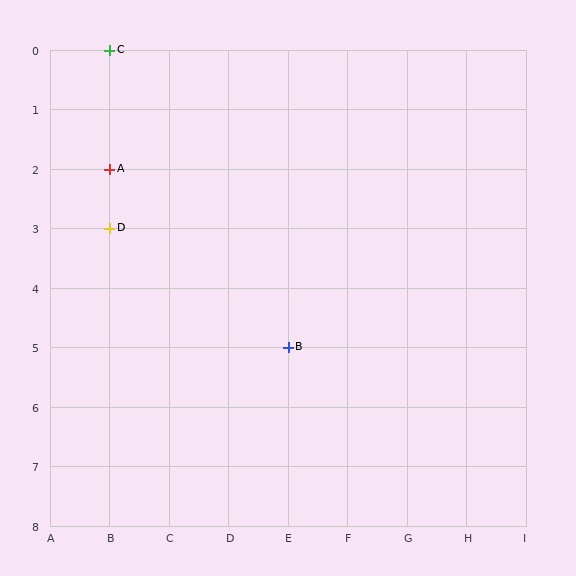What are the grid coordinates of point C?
Point C is at grid coordinates (B, 0).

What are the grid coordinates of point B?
Point B is at grid coordinates (E, 5).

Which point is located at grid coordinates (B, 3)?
Point D is at (B, 3).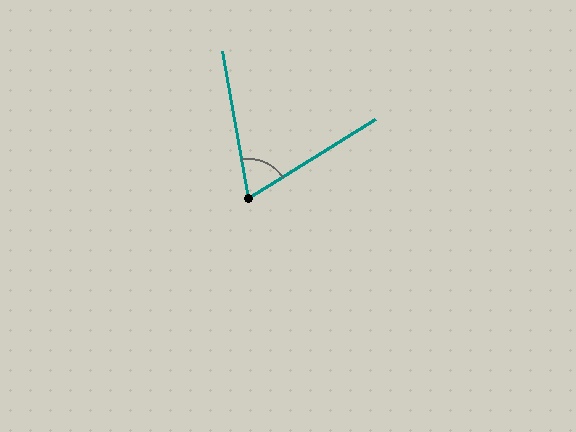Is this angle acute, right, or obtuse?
It is acute.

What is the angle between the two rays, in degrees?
Approximately 68 degrees.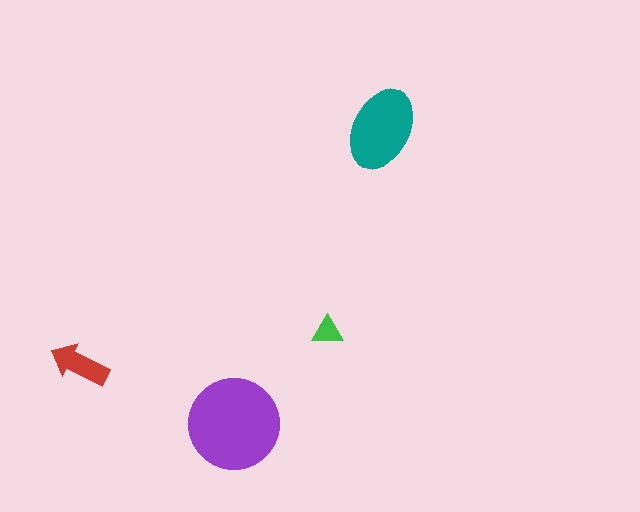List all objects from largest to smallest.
The purple circle, the teal ellipse, the red arrow, the green triangle.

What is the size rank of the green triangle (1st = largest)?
4th.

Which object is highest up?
The teal ellipse is topmost.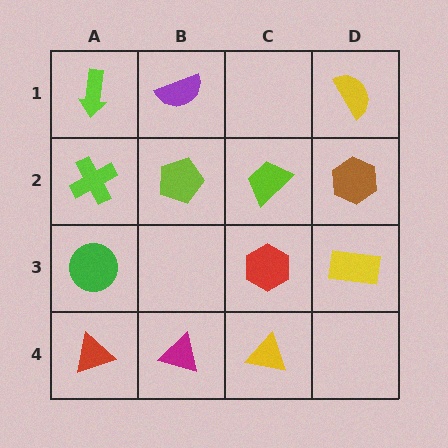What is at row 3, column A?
A green circle.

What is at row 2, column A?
A lime cross.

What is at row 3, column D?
A yellow rectangle.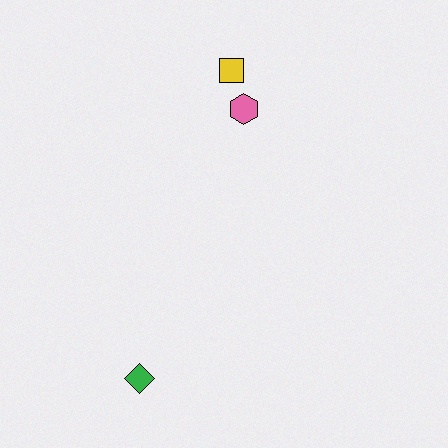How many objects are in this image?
There are 3 objects.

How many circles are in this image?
There are no circles.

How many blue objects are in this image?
There are no blue objects.